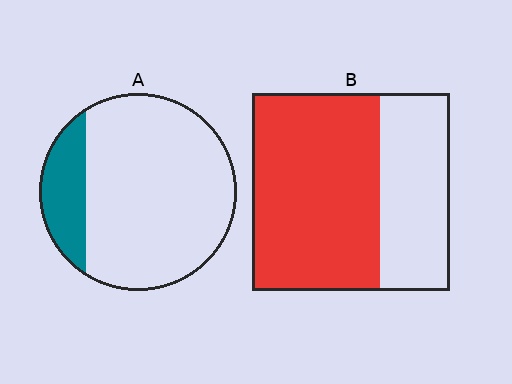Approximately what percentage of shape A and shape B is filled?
A is approximately 20% and B is approximately 65%.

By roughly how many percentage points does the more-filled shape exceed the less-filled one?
By roughly 45 percentage points (B over A).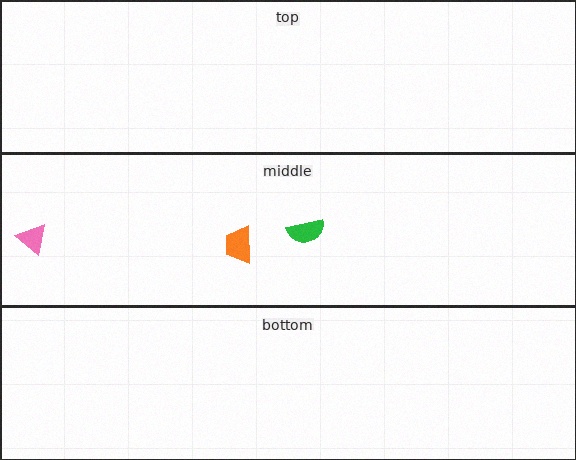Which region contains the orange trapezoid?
The middle region.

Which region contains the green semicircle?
The middle region.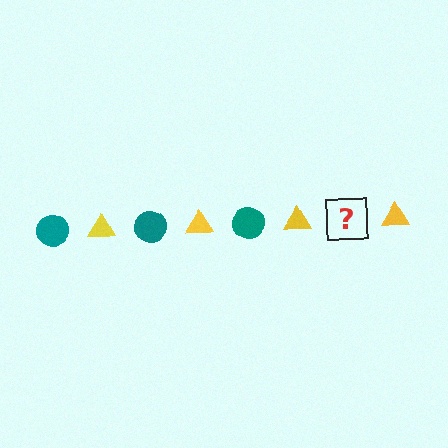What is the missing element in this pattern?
The missing element is a teal circle.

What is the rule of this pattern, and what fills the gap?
The rule is that the pattern alternates between teal circle and yellow triangle. The gap should be filled with a teal circle.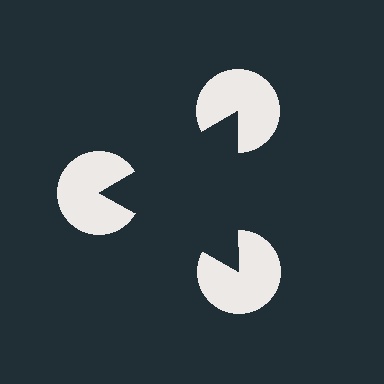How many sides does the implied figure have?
3 sides.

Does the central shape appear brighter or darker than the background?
It typically appears slightly darker than the background, even though no actual brightness change is drawn.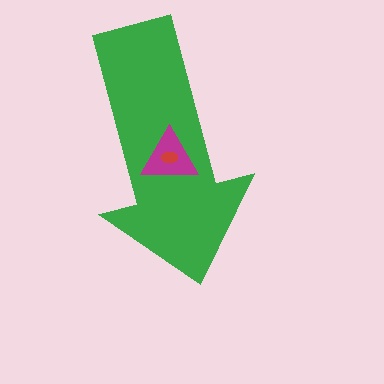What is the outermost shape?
The green arrow.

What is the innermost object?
The red ellipse.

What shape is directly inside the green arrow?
The magenta triangle.